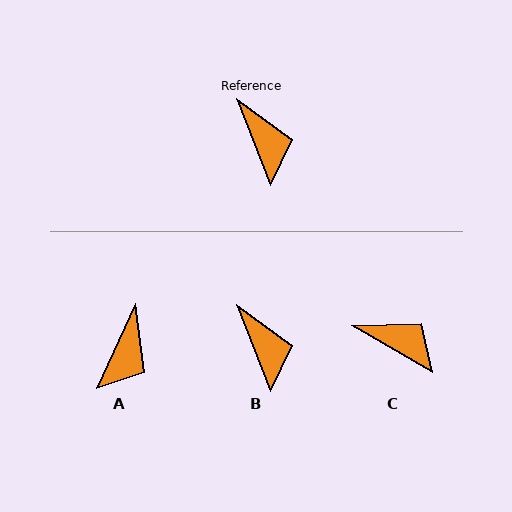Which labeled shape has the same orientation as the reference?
B.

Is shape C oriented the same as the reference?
No, it is off by about 39 degrees.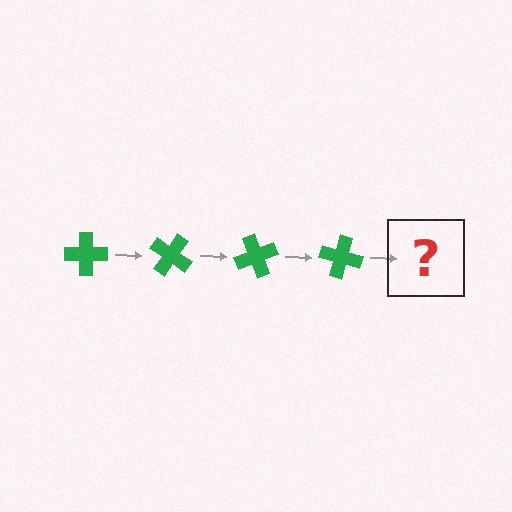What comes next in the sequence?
The next element should be a green cross rotated 140 degrees.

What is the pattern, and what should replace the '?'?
The pattern is that the cross rotates 35 degrees each step. The '?' should be a green cross rotated 140 degrees.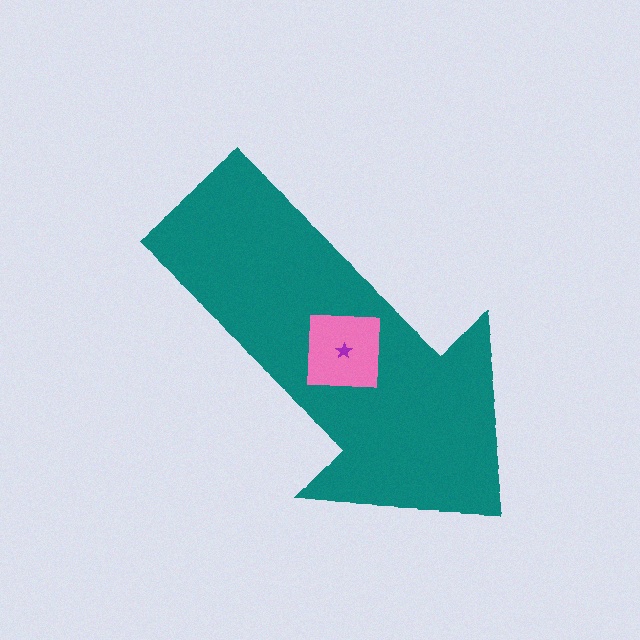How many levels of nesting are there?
3.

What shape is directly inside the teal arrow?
The pink square.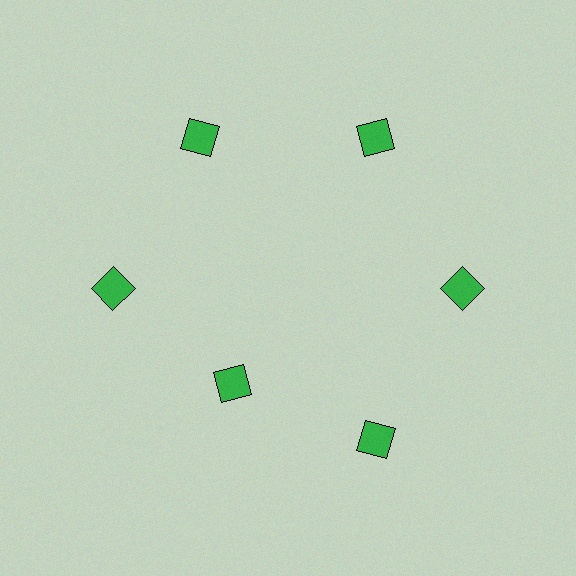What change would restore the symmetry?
The symmetry would be restored by moving it outward, back onto the ring so that all 6 diamonds sit at equal angles and equal distance from the center.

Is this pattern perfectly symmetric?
No. The 6 green diamonds are arranged in a ring, but one element near the 7 o'clock position is pulled inward toward the center, breaking the 6-fold rotational symmetry.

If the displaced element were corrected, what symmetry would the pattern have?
It would have 6-fold rotational symmetry — the pattern would map onto itself every 60 degrees.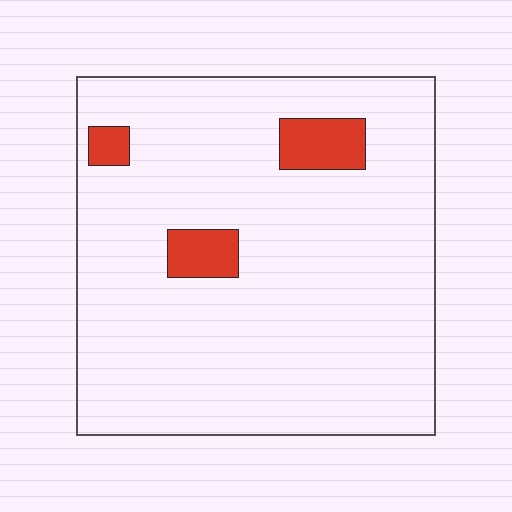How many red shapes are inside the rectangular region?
3.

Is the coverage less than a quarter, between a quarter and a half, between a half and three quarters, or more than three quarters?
Less than a quarter.